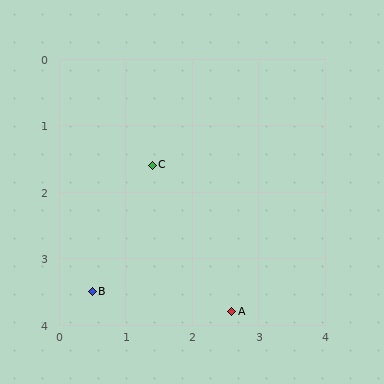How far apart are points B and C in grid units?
Points B and C are about 2.1 grid units apart.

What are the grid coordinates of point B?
Point B is at approximately (0.5, 3.5).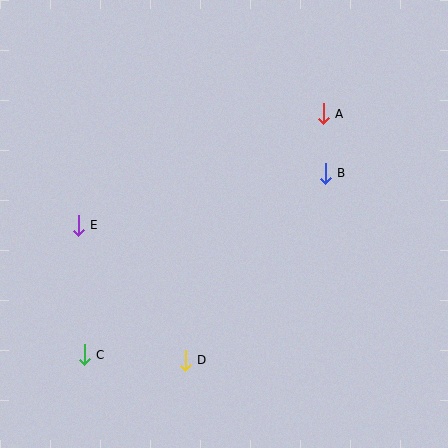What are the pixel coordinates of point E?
Point E is at (78, 225).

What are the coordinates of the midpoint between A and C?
The midpoint between A and C is at (204, 234).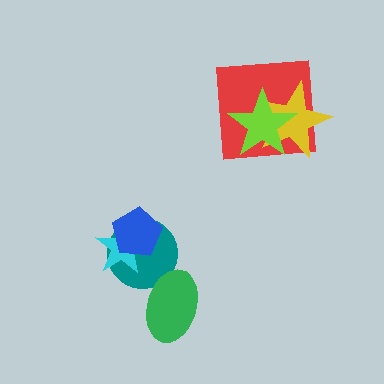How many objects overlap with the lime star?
2 objects overlap with the lime star.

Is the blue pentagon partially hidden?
No, no other shape covers it.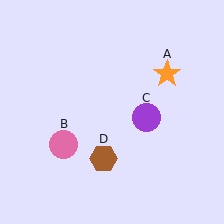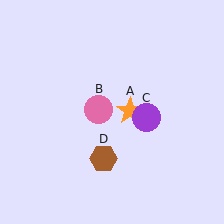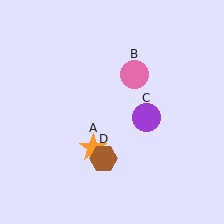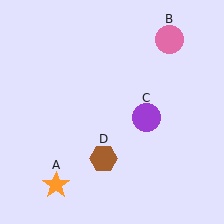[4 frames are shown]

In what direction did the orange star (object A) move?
The orange star (object A) moved down and to the left.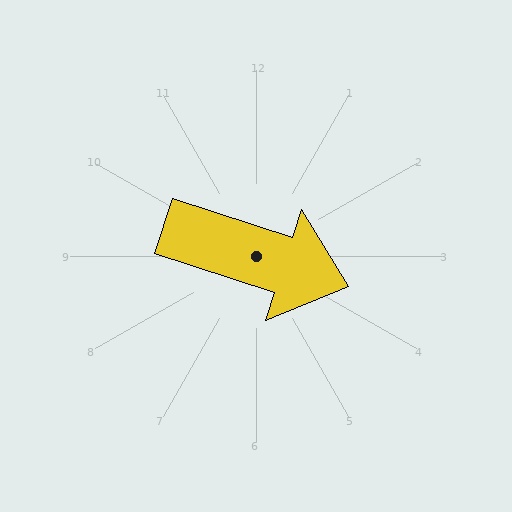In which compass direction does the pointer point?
East.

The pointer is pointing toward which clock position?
Roughly 4 o'clock.